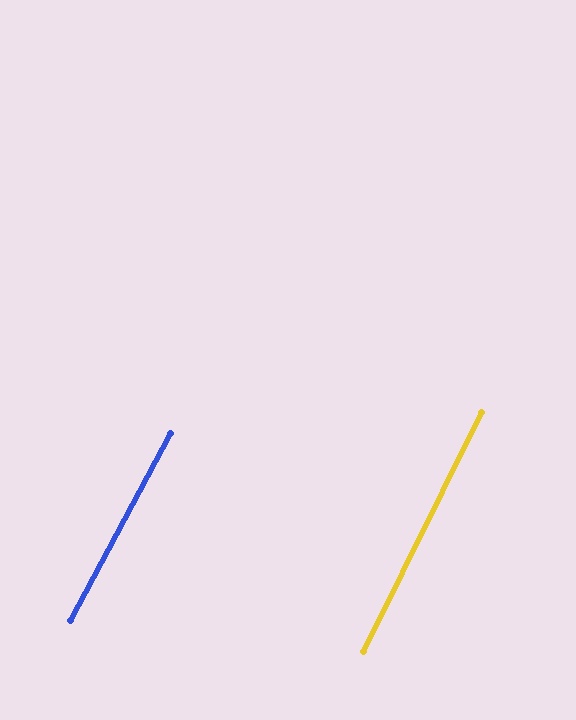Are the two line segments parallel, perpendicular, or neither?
Parallel — their directions differ by only 1.8°.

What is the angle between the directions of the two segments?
Approximately 2 degrees.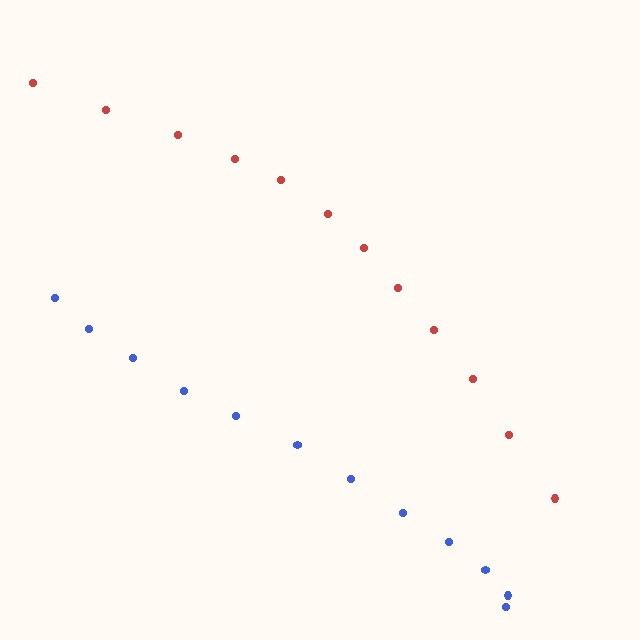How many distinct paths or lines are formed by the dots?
There are 2 distinct paths.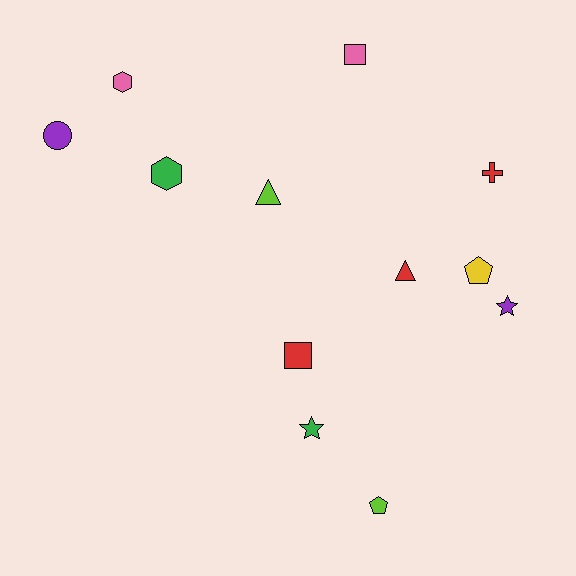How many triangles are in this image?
There are 2 triangles.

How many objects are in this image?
There are 12 objects.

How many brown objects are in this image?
There are no brown objects.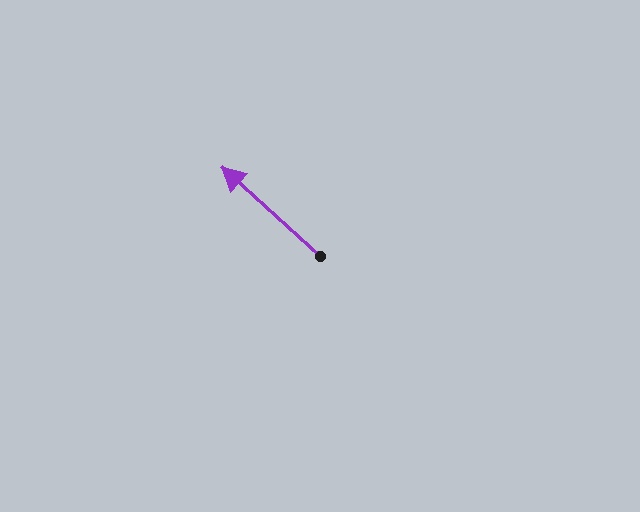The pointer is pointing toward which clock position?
Roughly 10 o'clock.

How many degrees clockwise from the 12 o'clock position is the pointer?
Approximately 312 degrees.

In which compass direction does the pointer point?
Northwest.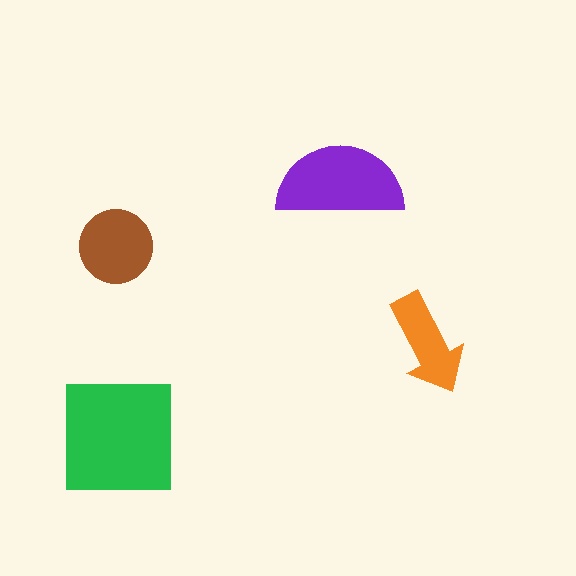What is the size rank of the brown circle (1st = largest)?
3rd.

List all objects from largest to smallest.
The green square, the purple semicircle, the brown circle, the orange arrow.